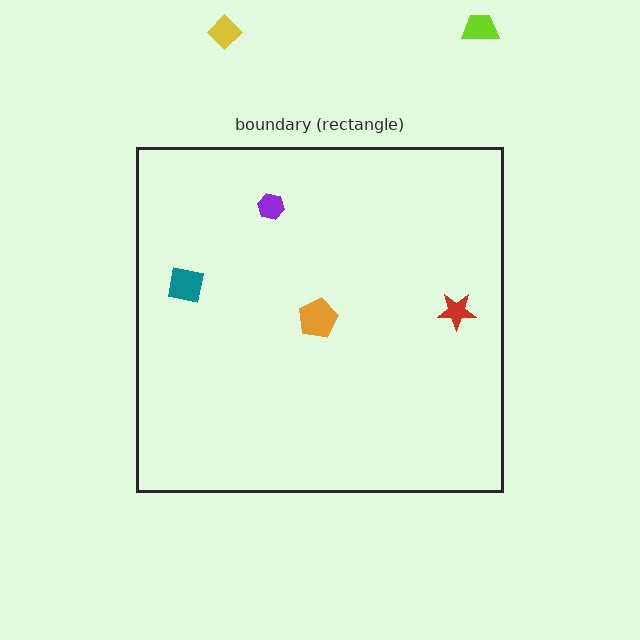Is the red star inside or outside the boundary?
Inside.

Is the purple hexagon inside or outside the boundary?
Inside.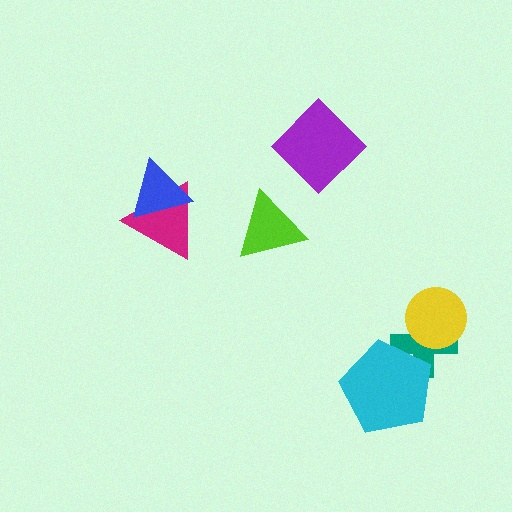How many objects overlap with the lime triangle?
0 objects overlap with the lime triangle.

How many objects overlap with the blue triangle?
1 object overlaps with the blue triangle.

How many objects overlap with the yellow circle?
1 object overlaps with the yellow circle.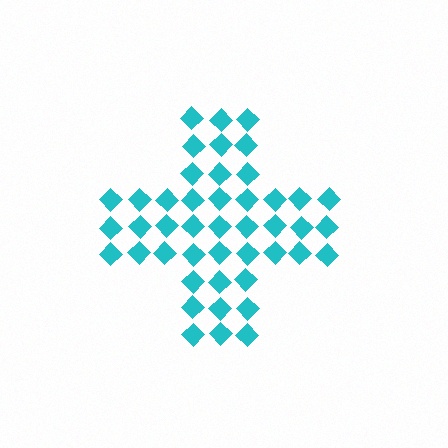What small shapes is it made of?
It is made of small diamonds.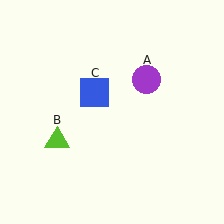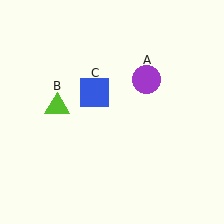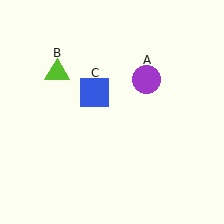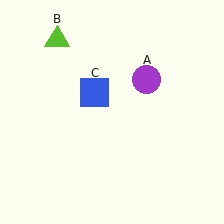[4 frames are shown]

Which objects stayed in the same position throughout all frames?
Purple circle (object A) and blue square (object C) remained stationary.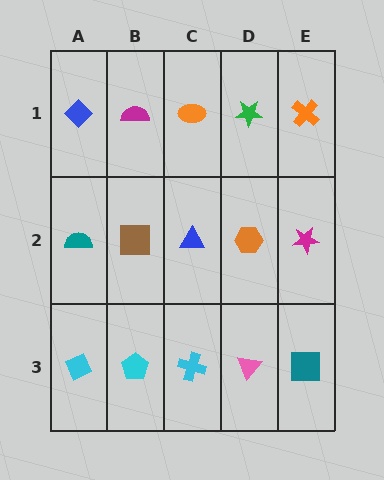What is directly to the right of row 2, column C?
An orange hexagon.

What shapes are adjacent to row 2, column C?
An orange ellipse (row 1, column C), a cyan cross (row 3, column C), a brown square (row 2, column B), an orange hexagon (row 2, column D).